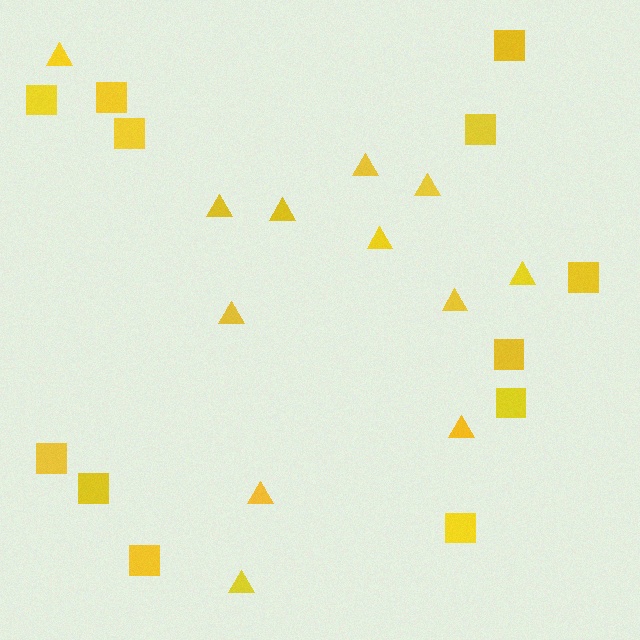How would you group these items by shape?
There are 2 groups: one group of squares (12) and one group of triangles (12).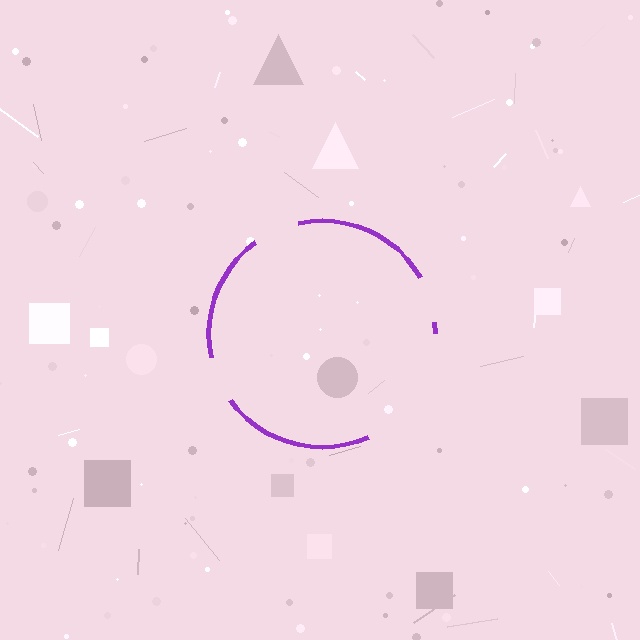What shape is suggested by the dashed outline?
The dashed outline suggests a circle.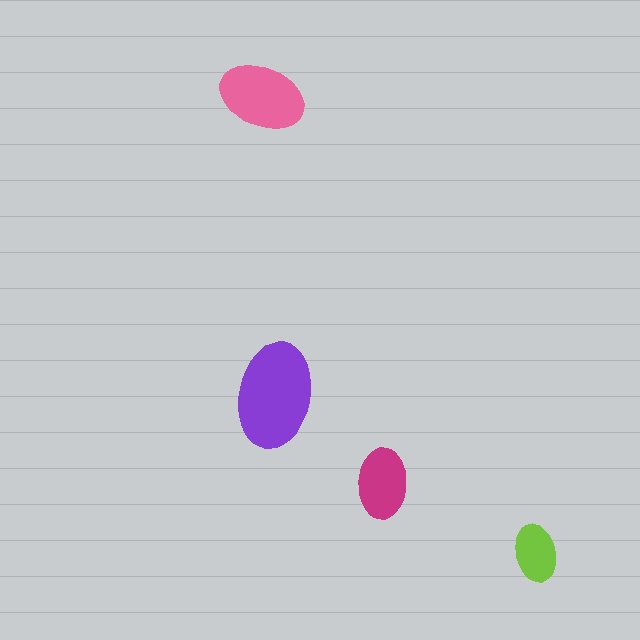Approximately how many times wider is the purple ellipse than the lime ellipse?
About 2 times wider.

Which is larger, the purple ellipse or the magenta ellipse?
The purple one.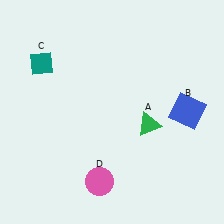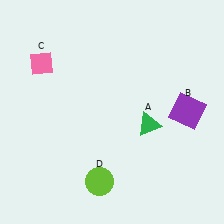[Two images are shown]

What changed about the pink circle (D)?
In Image 1, D is pink. In Image 2, it changed to lime.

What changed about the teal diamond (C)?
In Image 1, C is teal. In Image 2, it changed to pink.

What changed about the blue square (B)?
In Image 1, B is blue. In Image 2, it changed to purple.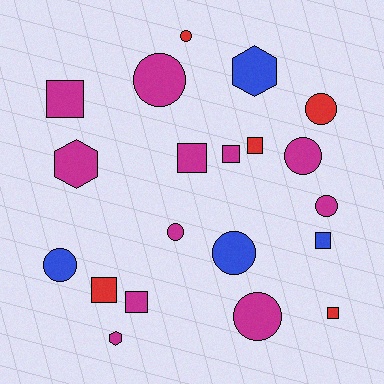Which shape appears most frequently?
Circle, with 9 objects.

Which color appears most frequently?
Magenta, with 11 objects.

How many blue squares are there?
There is 1 blue square.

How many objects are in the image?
There are 20 objects.